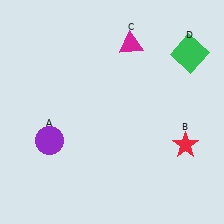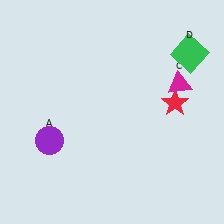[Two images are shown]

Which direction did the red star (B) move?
The red star (B) moved up.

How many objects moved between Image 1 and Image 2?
2 objects moved between the two images.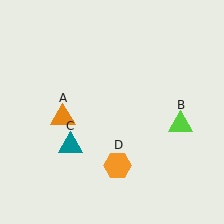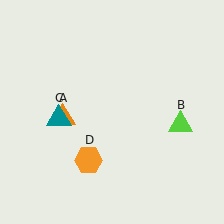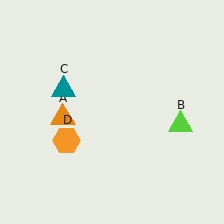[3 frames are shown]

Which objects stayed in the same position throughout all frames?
Orange triangle (object A) and lime triangle (object B) remained stationary.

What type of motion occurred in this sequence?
The teal triangle (object C), orange hexagon (object D) rotated clockwise around the center of the scene.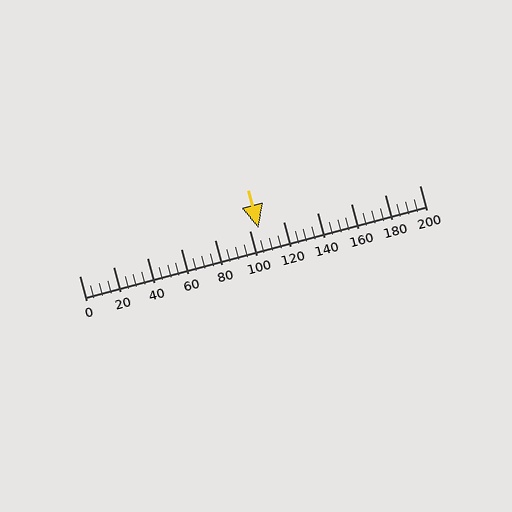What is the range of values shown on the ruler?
The ruler shows values from 0 to 200.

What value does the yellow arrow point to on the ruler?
The yellow arrow points to approximately 105.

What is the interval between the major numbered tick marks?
The major tick marks are spaced 20 units apart.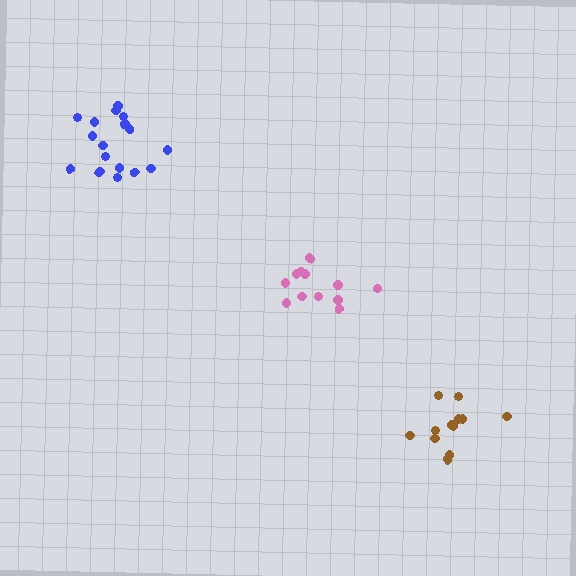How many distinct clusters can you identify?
There are 3 distinct clusters.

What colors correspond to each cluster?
The clusters are colored: pink, blue, brown.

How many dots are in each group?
Group 1: 12 dots, Group 2: 17 dots, Group 3: 12 dots (41 total).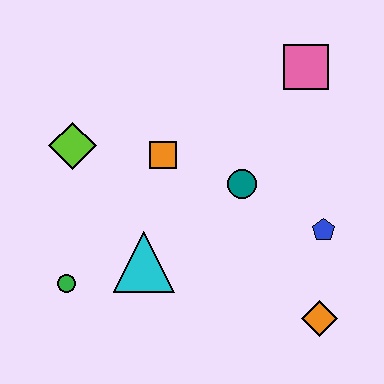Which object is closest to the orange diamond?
The blue pentagon is closest to the orange diamond.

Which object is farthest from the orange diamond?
The lime diamond is farthest from the orange diamond.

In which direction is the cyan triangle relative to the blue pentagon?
The cyan triangle is to the left of the blue pentagon.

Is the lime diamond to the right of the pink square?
No